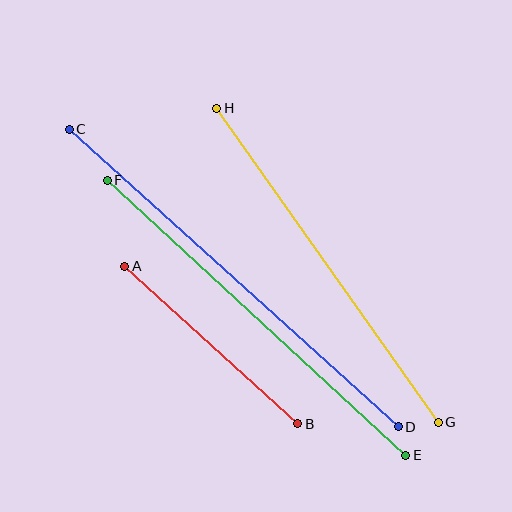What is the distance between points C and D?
The distance is approximately 443 pixels.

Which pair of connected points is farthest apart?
Points C and D are farthest apart.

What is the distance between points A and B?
The distance is approximately 234 pixels.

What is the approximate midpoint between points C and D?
The midpoint is at approximately (234, 278) pixels.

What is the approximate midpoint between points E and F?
The midpoint is at approximately (256, 318) pixels.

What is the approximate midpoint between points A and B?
The midpoint is at approximately (211, 345) pixels.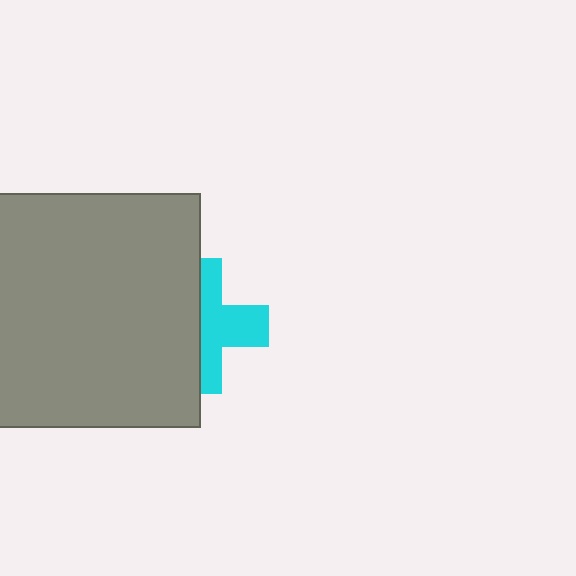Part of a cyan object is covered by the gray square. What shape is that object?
It is a cross.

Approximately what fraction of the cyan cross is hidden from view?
Roughly 51% of the cyan cross is hidden behind the gray square.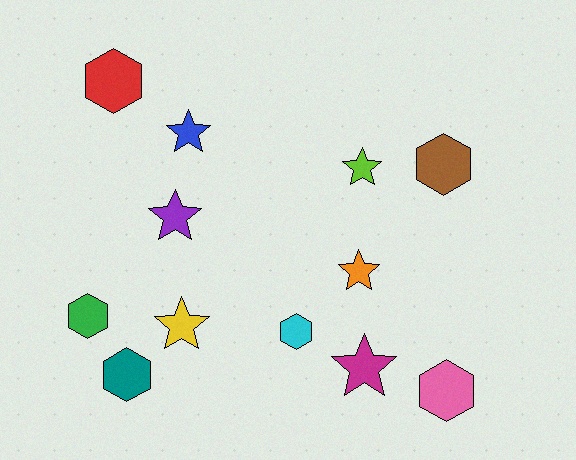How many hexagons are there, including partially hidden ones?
There are 6 hexagons.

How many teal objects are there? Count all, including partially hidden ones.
There is 1 teal object.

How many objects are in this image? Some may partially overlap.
There are 12 objects.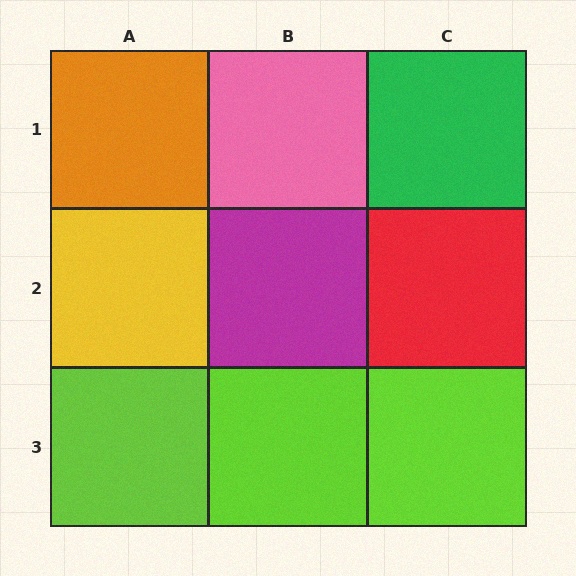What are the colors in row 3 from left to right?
Lime, lime, lime.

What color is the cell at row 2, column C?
Red.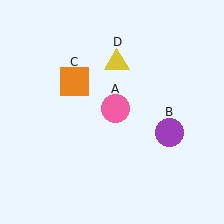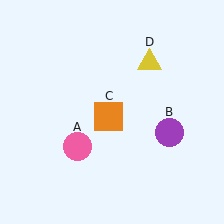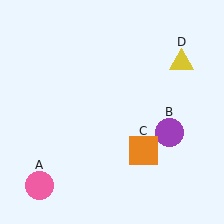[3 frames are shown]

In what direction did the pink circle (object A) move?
The pink circle (object A) moved down and to the left.